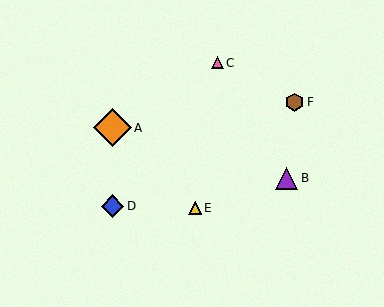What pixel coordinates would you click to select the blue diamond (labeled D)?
Click at (113, 206) to select the blue diamond D.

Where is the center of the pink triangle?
The center of the pink triangle is at (217, 62).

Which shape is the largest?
The orange diamond (labeled A) is the largest.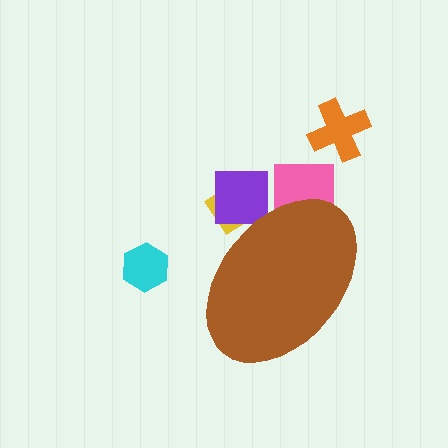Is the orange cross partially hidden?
No, the orange cross is fully visible.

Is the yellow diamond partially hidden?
Yes, the yellow diamond is partially hidden behind the brown ellipse.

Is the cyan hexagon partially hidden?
No, the cyan hexagon is fully visible.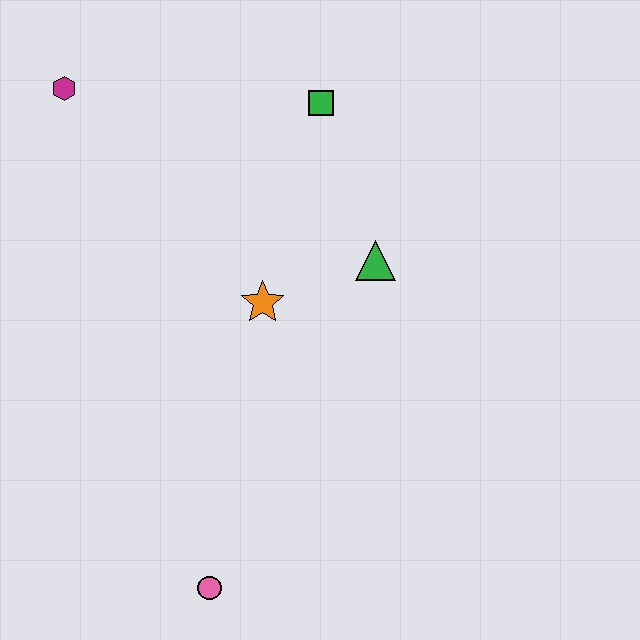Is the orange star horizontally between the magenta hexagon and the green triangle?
Yes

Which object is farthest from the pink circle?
The magenta hexagon is farthest from the pink circle.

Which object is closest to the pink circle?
The orange star is closest to the pink circle.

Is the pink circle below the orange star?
Yes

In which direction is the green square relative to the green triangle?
The green square is above the green triangle.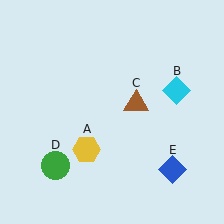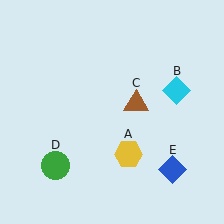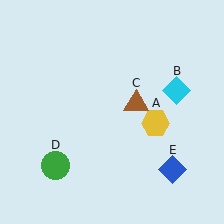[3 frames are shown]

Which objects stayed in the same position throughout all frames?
Cyan diamond (object B) and brown triangle (object C) and green circle (object D) and blue diamond (object E) remained stationary.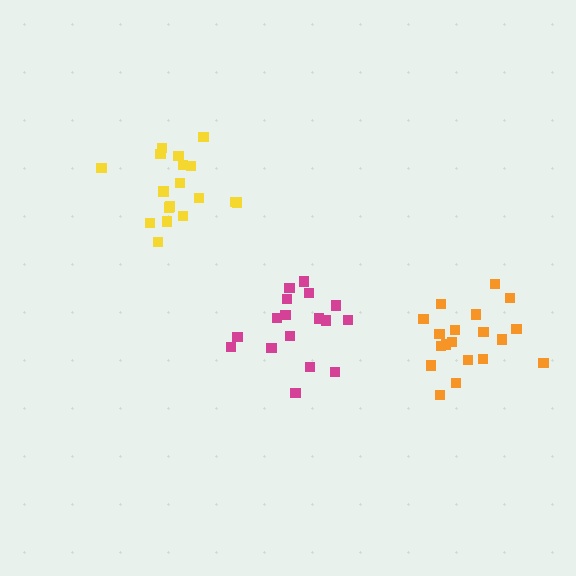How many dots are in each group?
Group 1: 17 dots, Group 2: 19 dots, Group 3: 18 dots (54 total).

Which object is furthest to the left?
The yellow cluster is leftmost.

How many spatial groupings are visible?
There are 3 spatial groupings.